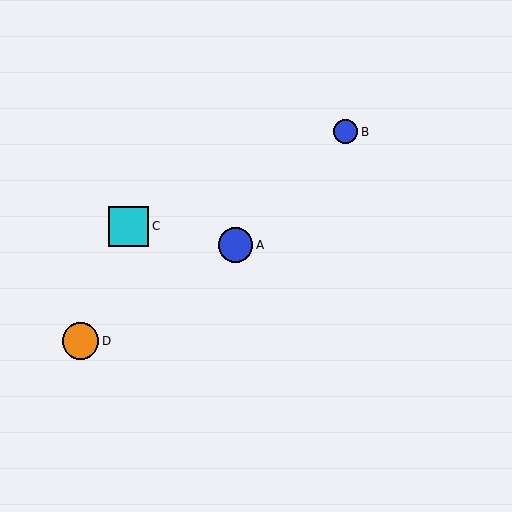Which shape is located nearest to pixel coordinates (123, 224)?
The cyan square (labeled C) at (129, 226) is nearest to that location.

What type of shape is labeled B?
Shape B is a blue circle.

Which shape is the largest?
The cyan square (labeled C) is the largest.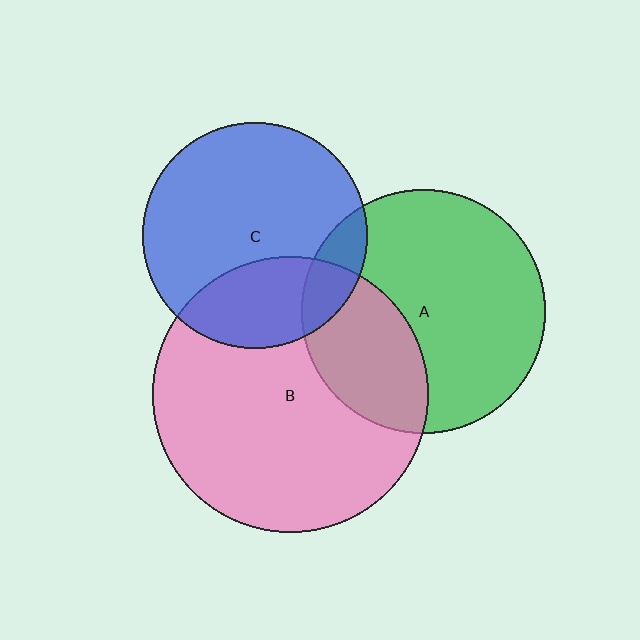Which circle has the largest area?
Circle B (pink).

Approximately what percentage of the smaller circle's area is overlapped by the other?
Approximately 10%.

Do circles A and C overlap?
Yes.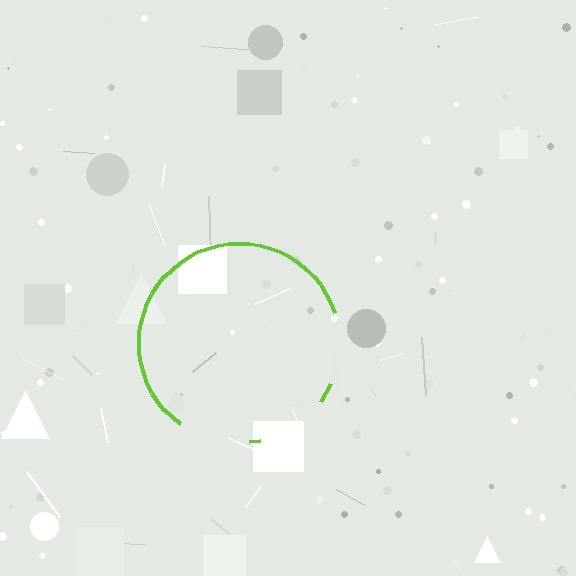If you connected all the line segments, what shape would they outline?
They would outline a circle.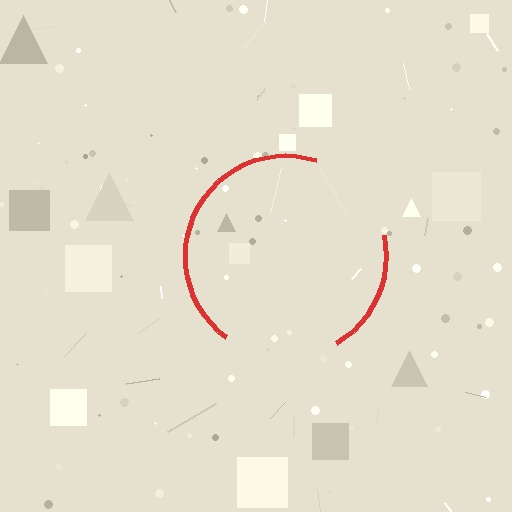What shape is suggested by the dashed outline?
The dashed outline suggests a circle.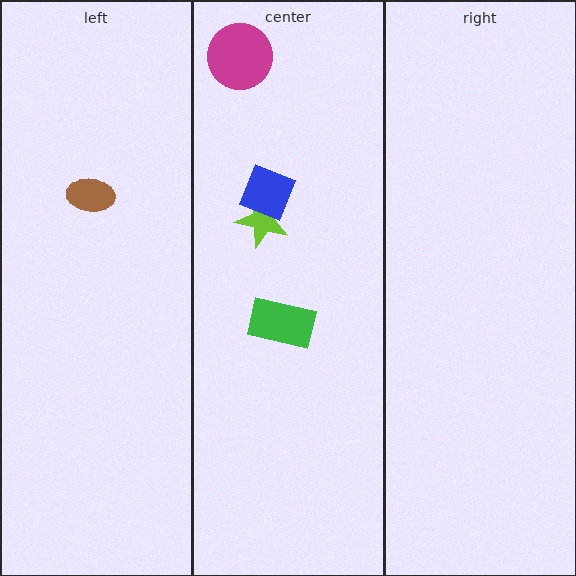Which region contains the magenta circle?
The center region.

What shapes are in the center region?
The green rectangle, the lime star, the magenta circle, the blue diamond.